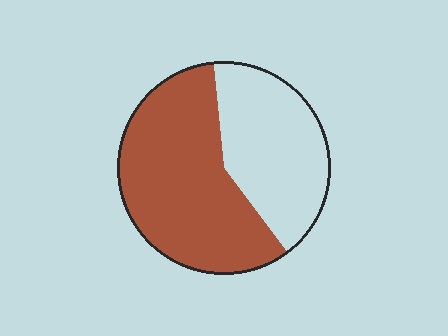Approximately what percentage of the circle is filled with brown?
Approximately 60%.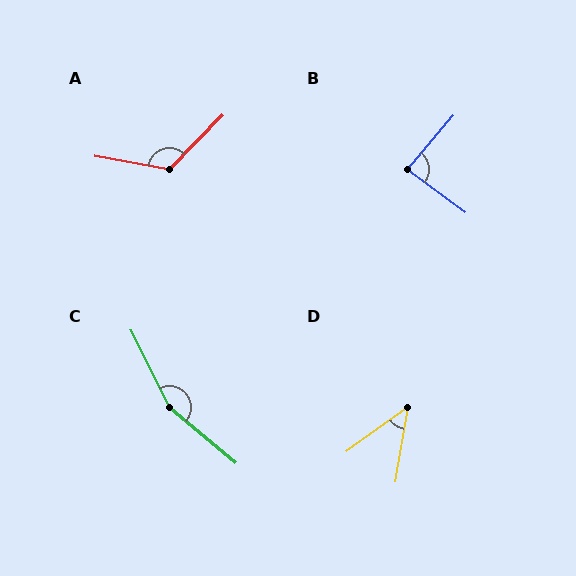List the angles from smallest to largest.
D (44°), B (86°), A (124°), C (156°).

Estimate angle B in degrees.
Approximately 86 degrees.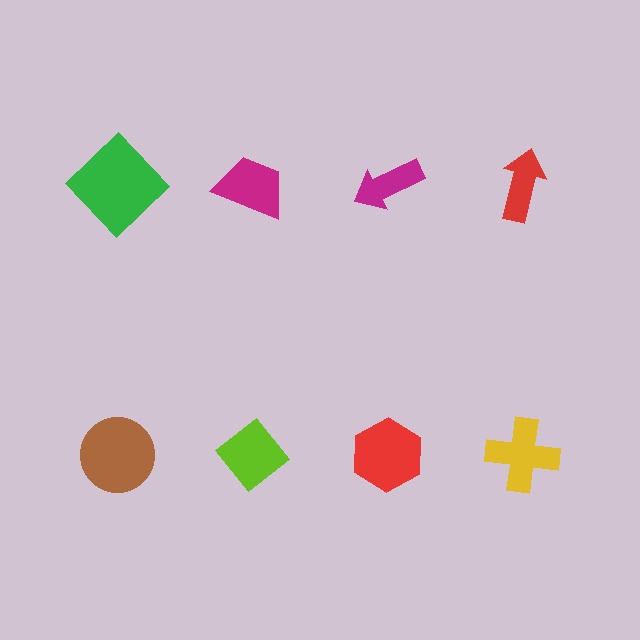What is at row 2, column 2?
A lime diamond.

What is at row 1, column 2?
A magenta trapezoid.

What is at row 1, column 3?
A magenta arrow.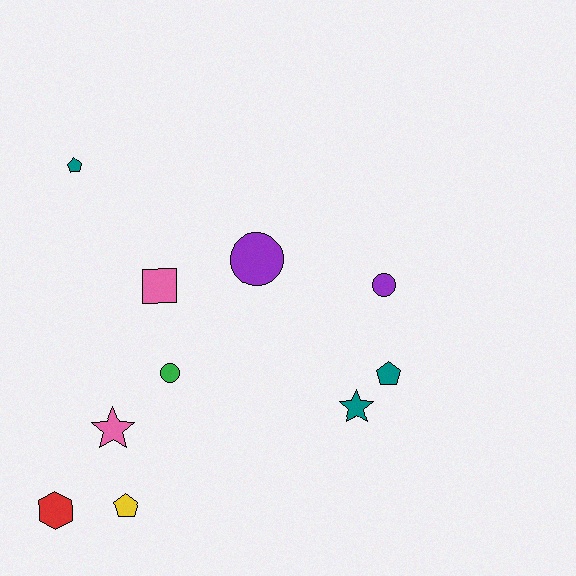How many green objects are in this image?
There is 1 green object.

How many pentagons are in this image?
There are 3 pentagons.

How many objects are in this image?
There are 10 objects.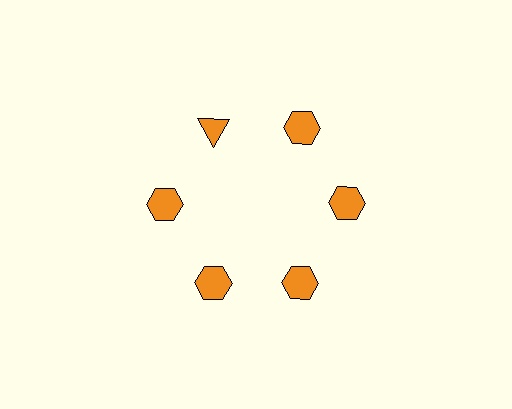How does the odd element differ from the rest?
It has a different shape: triangle instead of hexagon.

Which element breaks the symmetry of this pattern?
The orange triangle at roughly the 11 o'clock position breaks the symmetry. All other shapes are orange hexagons.